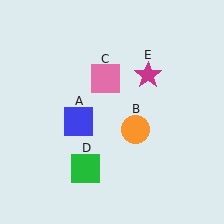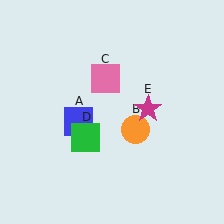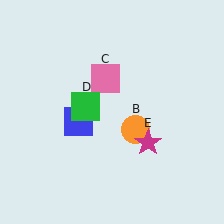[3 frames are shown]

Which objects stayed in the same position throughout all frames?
Blue square (object A) and orange circle (object B) and pink square (object C) remained stationary.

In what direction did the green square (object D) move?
The green square (object D) moved up.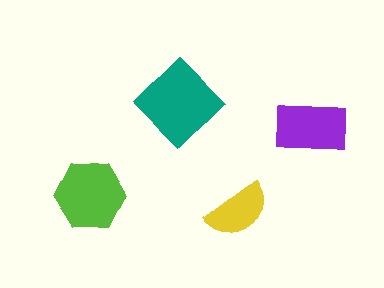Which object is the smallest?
The yellow semicircle.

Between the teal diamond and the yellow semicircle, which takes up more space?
The teal diamond.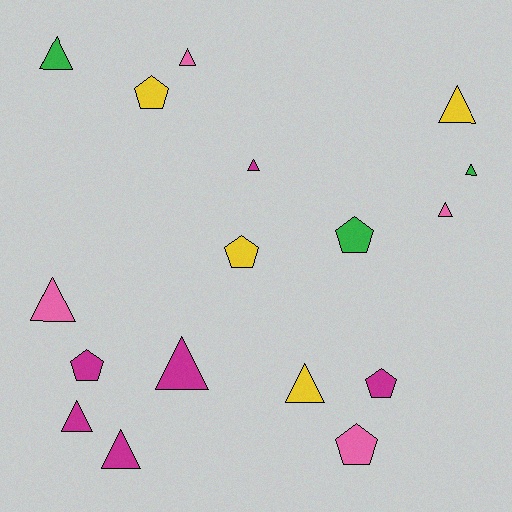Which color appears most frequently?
Magenta, with 6 objects.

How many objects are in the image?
There are 17 objects.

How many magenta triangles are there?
There are 4 magenta triangles.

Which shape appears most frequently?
Triangle, with 11 objects.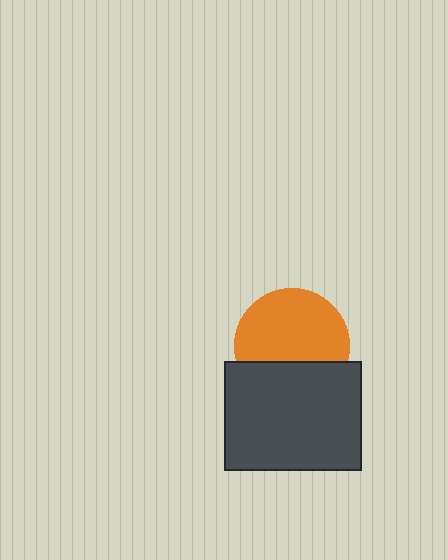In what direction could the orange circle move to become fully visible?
The orange circle could move up. That would shift it out from behind the dark gray rectangle entirely.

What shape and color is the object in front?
The object in front is a dark gray rectangle.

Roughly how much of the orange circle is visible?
Most of it is visible (roughly 67%).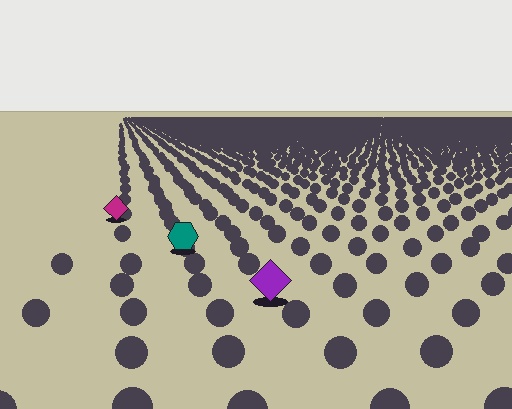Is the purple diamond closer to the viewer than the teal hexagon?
Yes. The purple diamond is closer — you can tell from the texture gradient: the ground texture is coarser near it.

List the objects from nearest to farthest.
From nearest to farthest: the purple diamond, the teal hexagon, the magenta diamond.